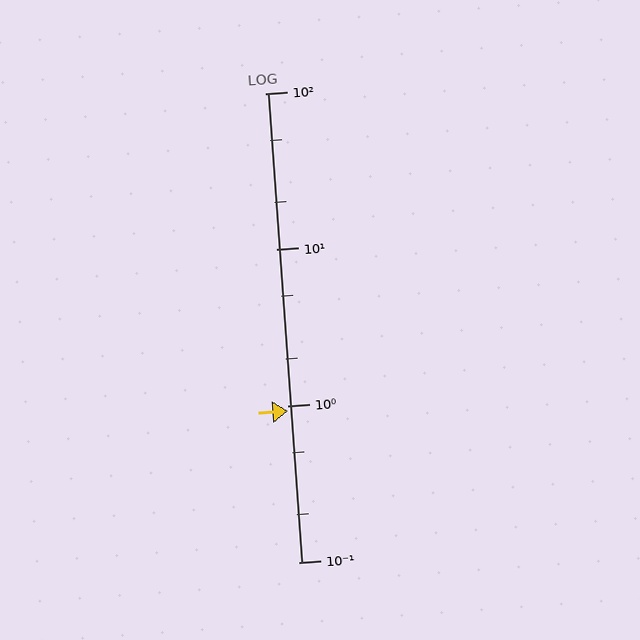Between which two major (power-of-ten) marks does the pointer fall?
The pointer is between 0.1 and 1.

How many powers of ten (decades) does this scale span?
The scale spans 3 decades, from 0.1 to 100.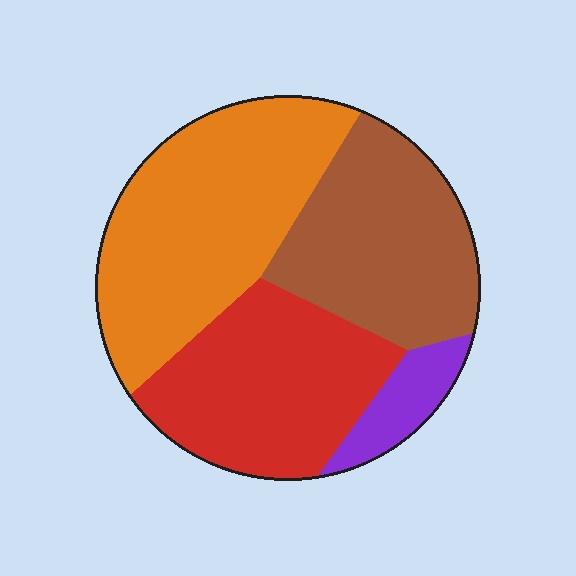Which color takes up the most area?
Orange, at roughly 35%.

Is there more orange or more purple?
Orange.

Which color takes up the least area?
Purple, at roughly 5%.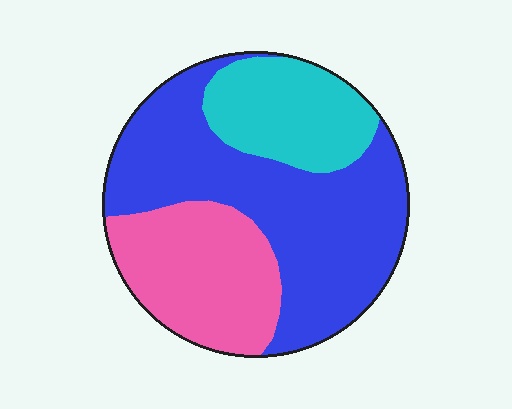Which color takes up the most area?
Blue, at roughly 50%.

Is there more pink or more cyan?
Pink.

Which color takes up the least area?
Cyan, at roughly 20%.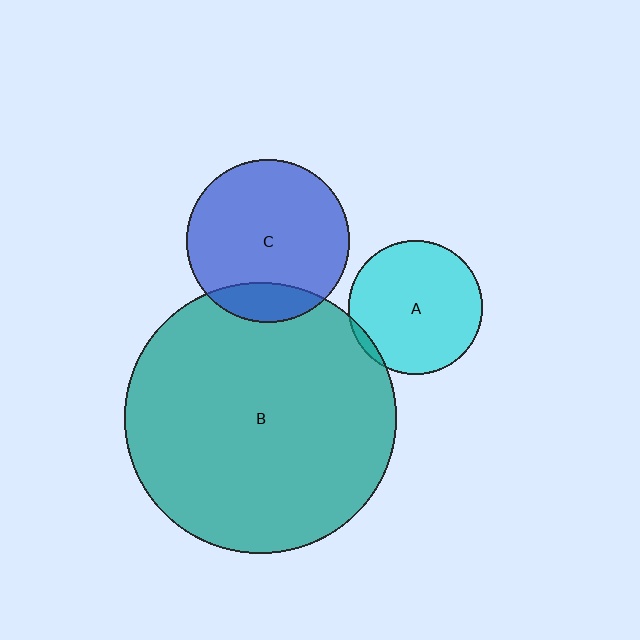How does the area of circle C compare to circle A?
Approximately 1.5 times.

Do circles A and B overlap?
Yes.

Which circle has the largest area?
Circle B (teal).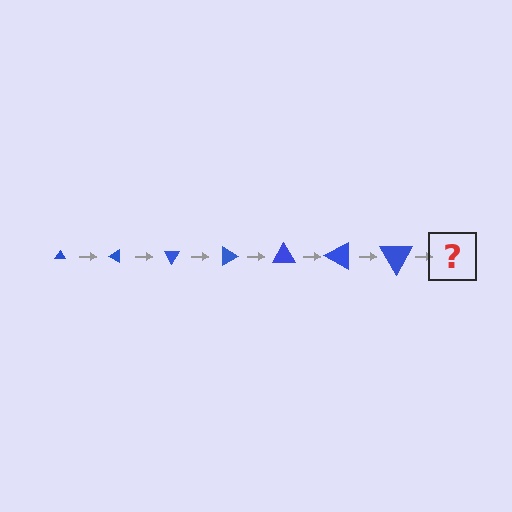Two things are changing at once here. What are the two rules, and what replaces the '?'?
The two rules are that the triangle grows larger each step and it rotates 30 degrees each step. The '?' should be a triangle, larger than the previous one and rotated 210 degrees from the start.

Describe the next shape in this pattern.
It should be a triangle, larger than the previous one and rotated 210 degrees from the start.